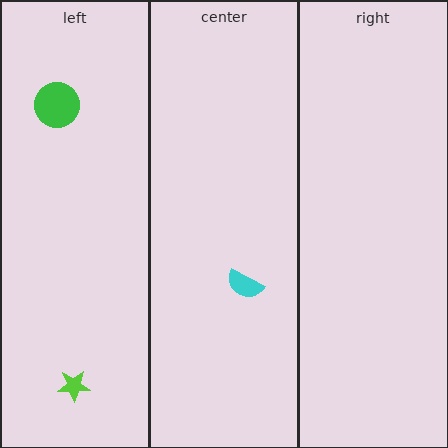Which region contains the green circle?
The left region.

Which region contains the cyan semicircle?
The center region.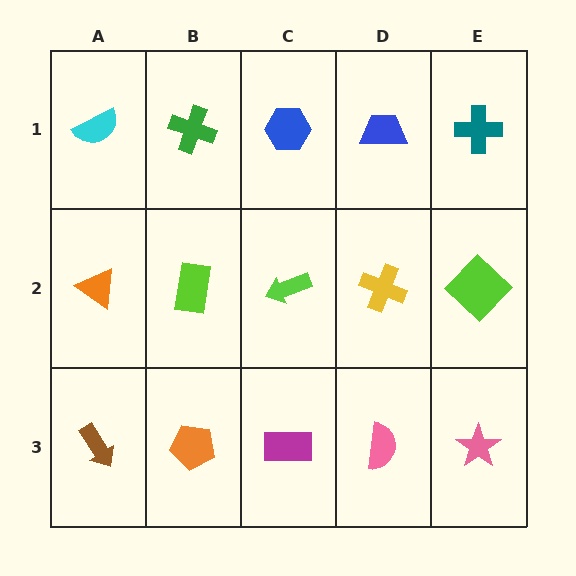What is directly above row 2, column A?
A cyan semicircle.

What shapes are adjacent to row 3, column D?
A yellow cross (row 2, column D), a magenta rectangle (row 3, column C), a pink star (row 3, column E).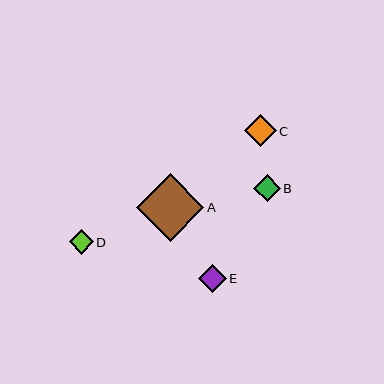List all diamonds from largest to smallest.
From largest to smallest: A, C, E, B, D.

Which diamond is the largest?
Diamond A is the largest with a size of approximately 67 pixels.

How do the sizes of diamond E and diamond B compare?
Diamond E and diamond B are approximately the same size.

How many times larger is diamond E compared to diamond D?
Diamond E is approximately 1.2 times the size of diamond D.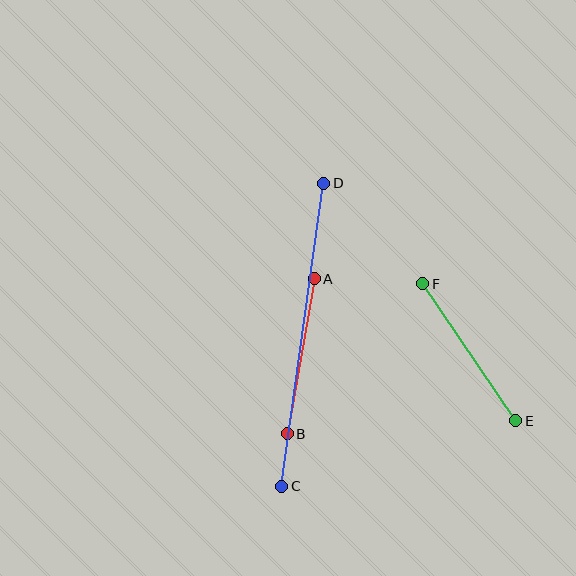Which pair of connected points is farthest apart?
Points C and D are farthest apart.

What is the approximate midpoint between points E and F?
The midpoint is at approximately (469, 352) pixels.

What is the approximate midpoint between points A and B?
The midpoint is at approximately (301, 356) pixels.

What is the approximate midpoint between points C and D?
The midpoint is at approximately (303, 335) pixels.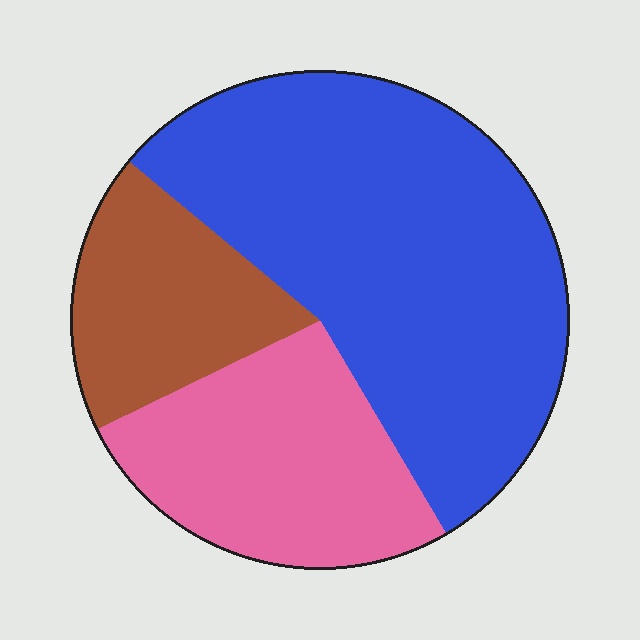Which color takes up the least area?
Brown, at roughly 20%.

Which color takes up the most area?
Blue, at roughly 55%.